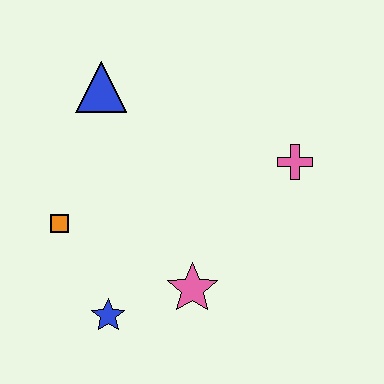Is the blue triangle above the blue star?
Yes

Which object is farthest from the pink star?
The blue triangle is farthest from the pink star.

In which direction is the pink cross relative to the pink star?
The pink cross is above the pink star.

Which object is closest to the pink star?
The blue star is closest to the pink star.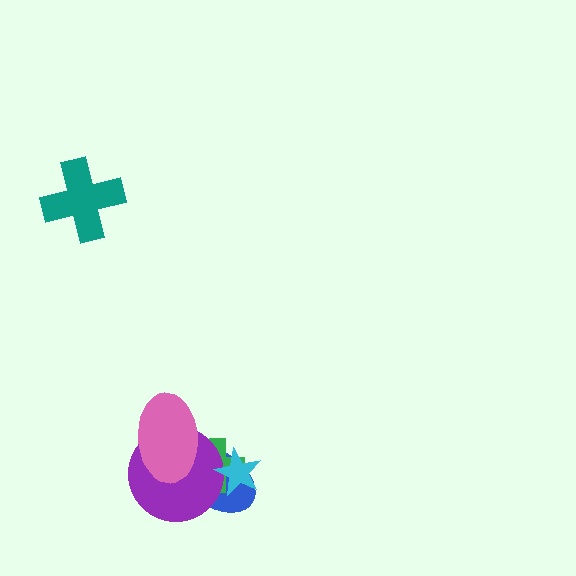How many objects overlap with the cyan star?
3 objects overlap with the cyan star.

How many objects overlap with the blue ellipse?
4 objects overlap with the blue ellipse.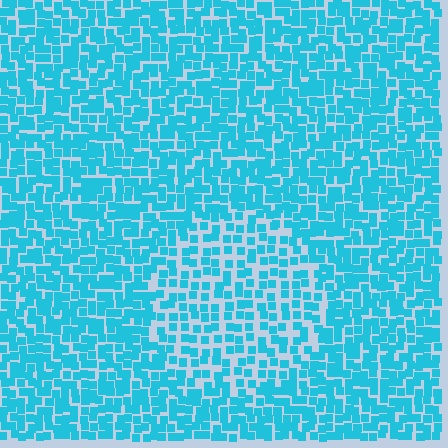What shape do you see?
I see a circle.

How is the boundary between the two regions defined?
The boundary is defined by a change in element density (approximately 1.6x ratio). All elements are the same color, size, and shape.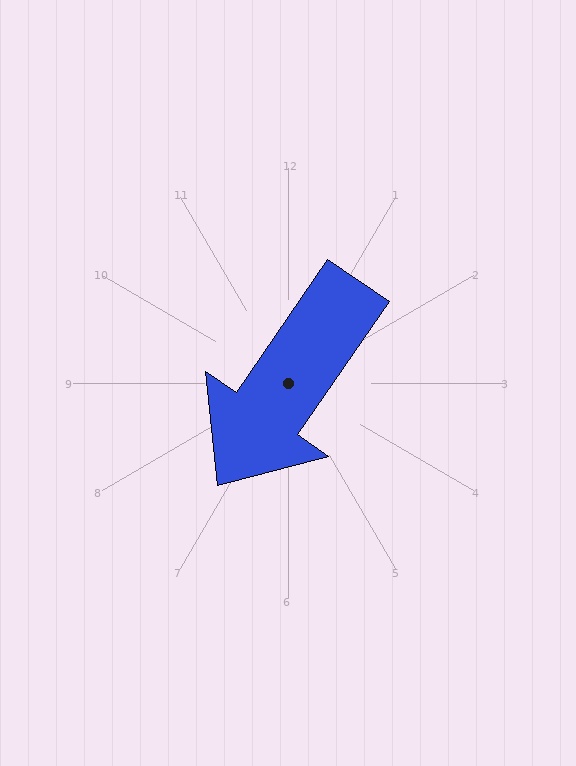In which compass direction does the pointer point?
Southwest.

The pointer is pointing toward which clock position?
Roughly 7 o'clock.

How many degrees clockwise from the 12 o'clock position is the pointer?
Approximately 214 degrees.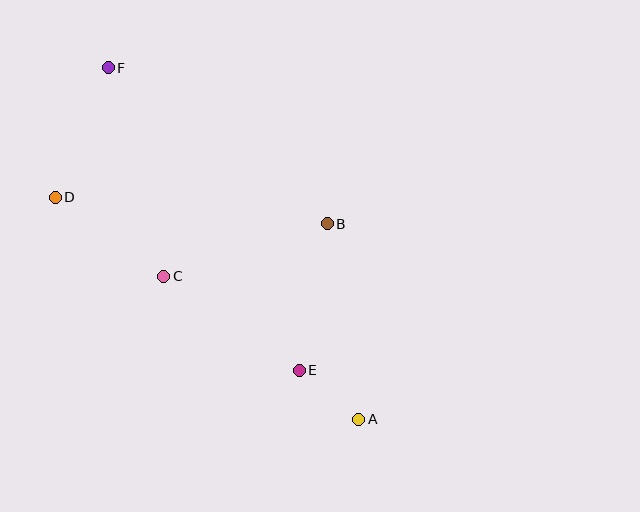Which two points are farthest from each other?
Points A and F are farthest from each other.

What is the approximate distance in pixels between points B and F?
The distance between B and F is approximately 269 pixels.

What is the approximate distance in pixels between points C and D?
The distance between C and D is approximately 134 pixels.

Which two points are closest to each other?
Points A and E are closest to each other.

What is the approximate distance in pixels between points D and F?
The distance between D and F is approximately 140 pixels.